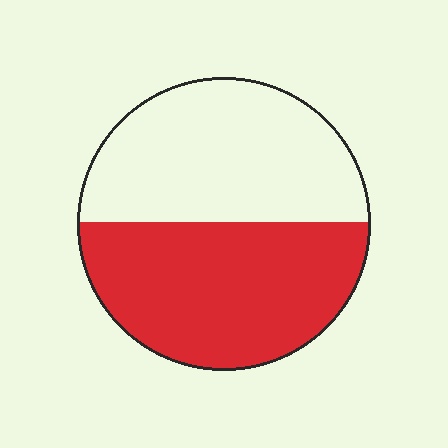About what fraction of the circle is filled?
About one half (1/2).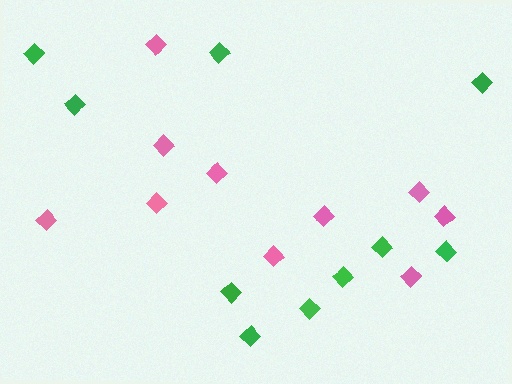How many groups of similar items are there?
There are 2 groups: one group of green diamonds (10) and one group of pink diamonds (10).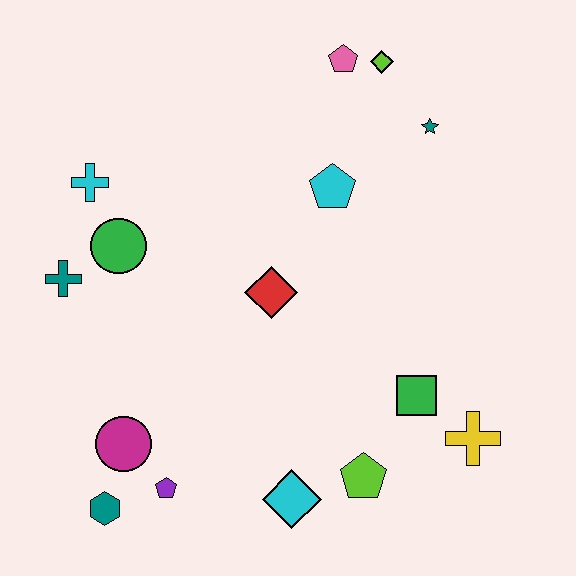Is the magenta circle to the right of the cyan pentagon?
No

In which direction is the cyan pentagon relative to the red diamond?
The cyan pentagon is above the red diamond.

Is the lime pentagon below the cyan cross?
Yes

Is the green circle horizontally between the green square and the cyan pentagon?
No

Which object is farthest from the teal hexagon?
The lime diamond is farthest from the teal hexagon.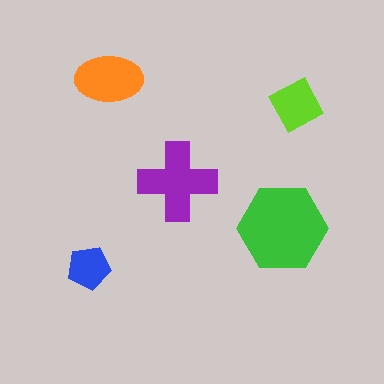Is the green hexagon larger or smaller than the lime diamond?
Larger.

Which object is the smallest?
The blue pentagon.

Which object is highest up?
The orange ellipse is topmost.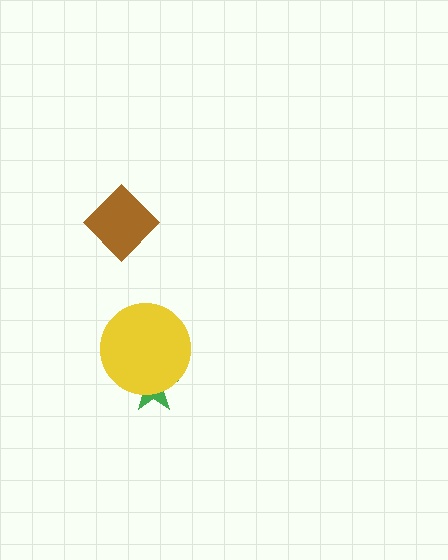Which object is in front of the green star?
The yellow circle is in front of the green star.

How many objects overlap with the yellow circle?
1 object overlaps with the yellow circle.